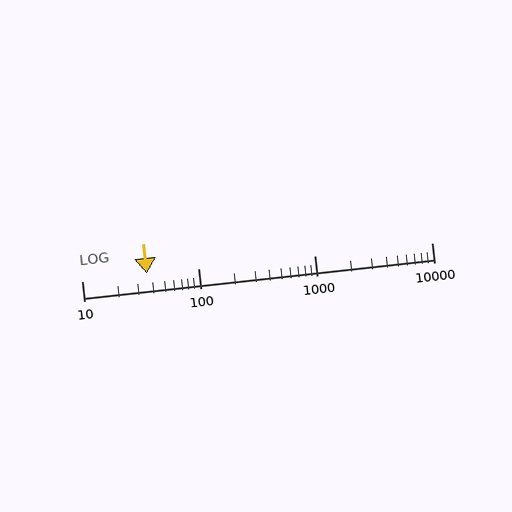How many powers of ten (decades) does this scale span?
The scale spans 3 decades, from 10 to 10000.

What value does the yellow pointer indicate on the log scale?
The pointer indicates approximately 36.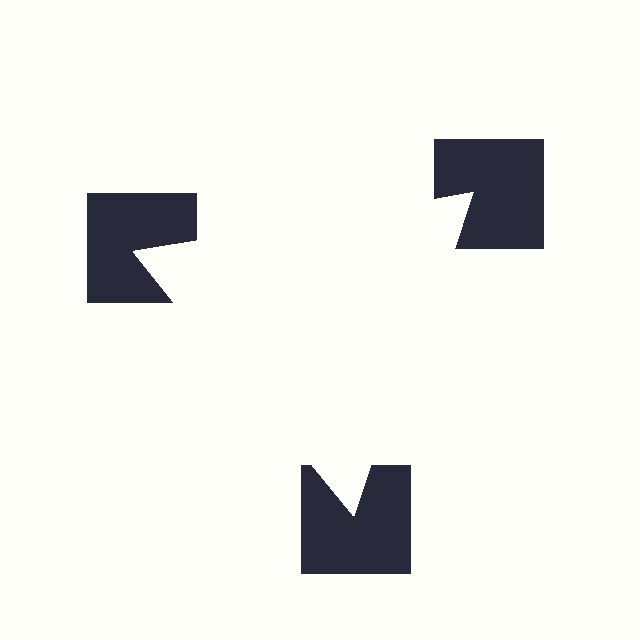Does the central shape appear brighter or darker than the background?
It typically appears slightly brighter than the background, even though no actual brightness change is drawn.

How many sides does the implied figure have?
3 sides.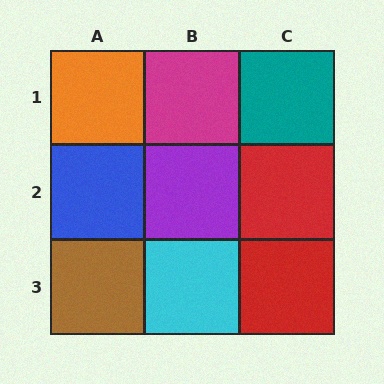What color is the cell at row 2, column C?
Red.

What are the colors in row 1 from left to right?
Orange, magenta, teal.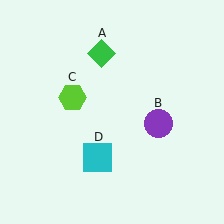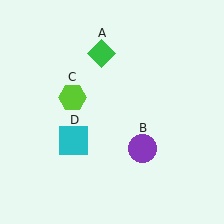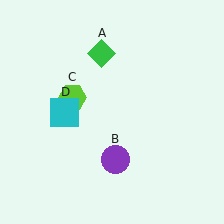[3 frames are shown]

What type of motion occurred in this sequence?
The purple circle (object B), cyan square (object D) rotated clockwise around the center of the scene.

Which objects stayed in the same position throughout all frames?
Green diamond (object A) and lime hexagon (object C) remained stationary.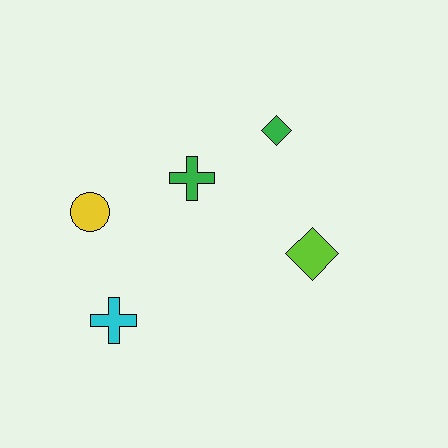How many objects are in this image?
There are 5 objects.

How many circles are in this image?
There is 1 circle.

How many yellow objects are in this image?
There is 1 yellow object.